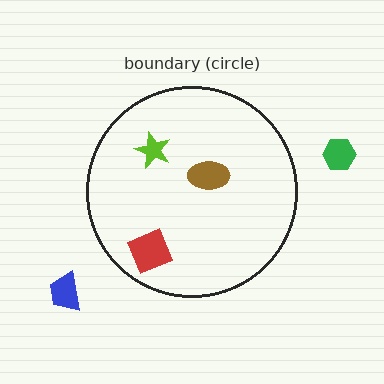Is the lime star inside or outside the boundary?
Inside.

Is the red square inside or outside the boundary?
Inside.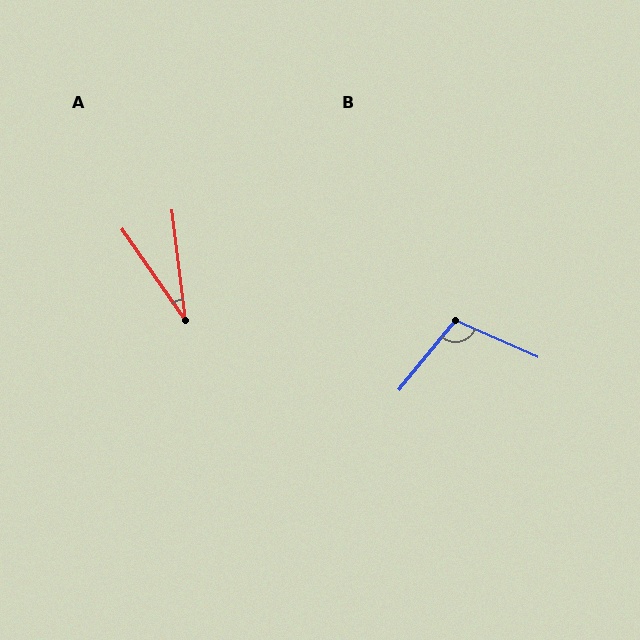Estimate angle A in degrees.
Approximately 28 degrees.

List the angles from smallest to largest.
A (28°), B (106°).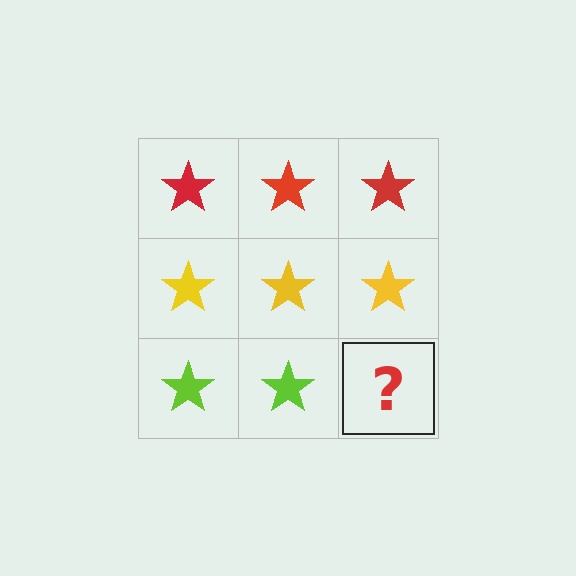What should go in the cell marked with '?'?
The missing cell should contain a lime star.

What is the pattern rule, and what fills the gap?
The rule is that each row has a consistent color. The gap should be filled with a lime star.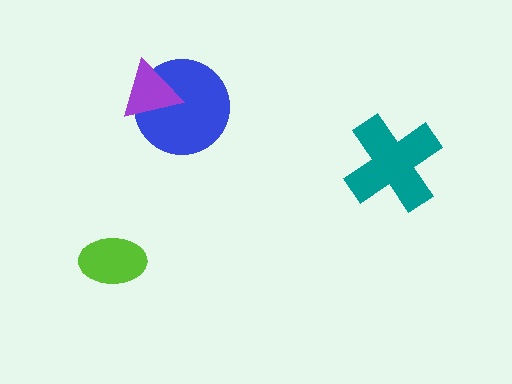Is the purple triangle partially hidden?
No, no other shape covers it.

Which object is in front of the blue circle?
The purple triangle is in front of the blue circle.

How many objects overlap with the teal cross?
0 objects overlap with the teal cross.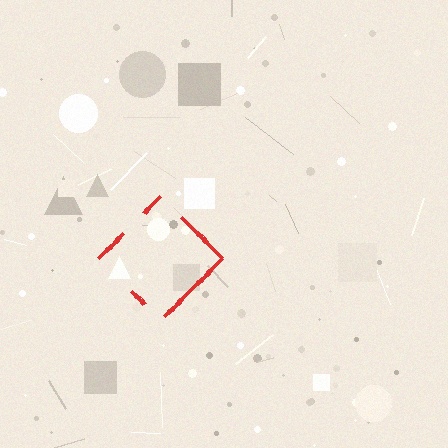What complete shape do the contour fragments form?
The contour fragments form a diamond.